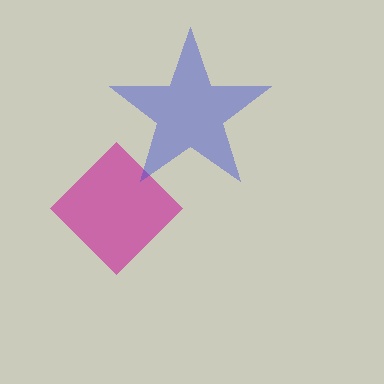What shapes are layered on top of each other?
The layered shapes are: a magenta diamond, a blue star.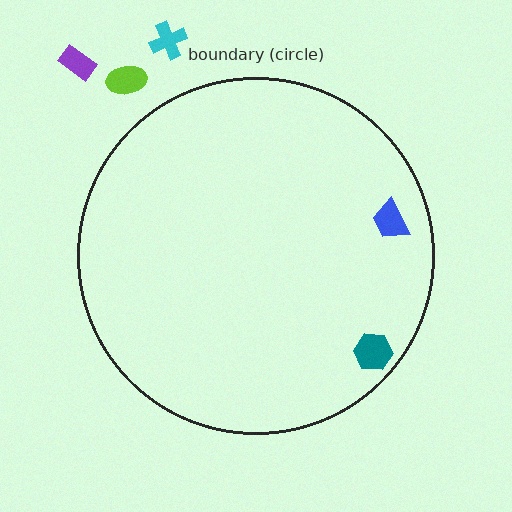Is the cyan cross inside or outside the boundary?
Outside.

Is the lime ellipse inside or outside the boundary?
Outside.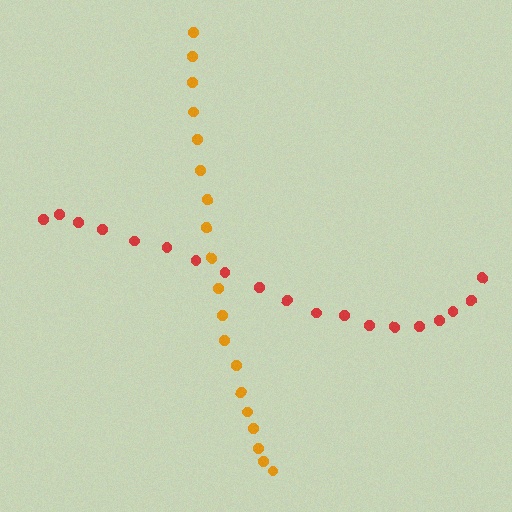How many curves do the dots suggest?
There are 2 distinct paths.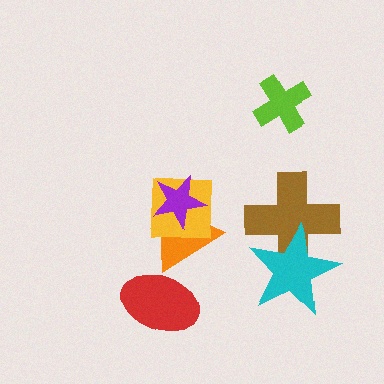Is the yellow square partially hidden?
Yes, it is partially covered by another shape.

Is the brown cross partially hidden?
Yes, it is partially covered by another shape.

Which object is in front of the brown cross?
The cyan star is in front of the brown cross.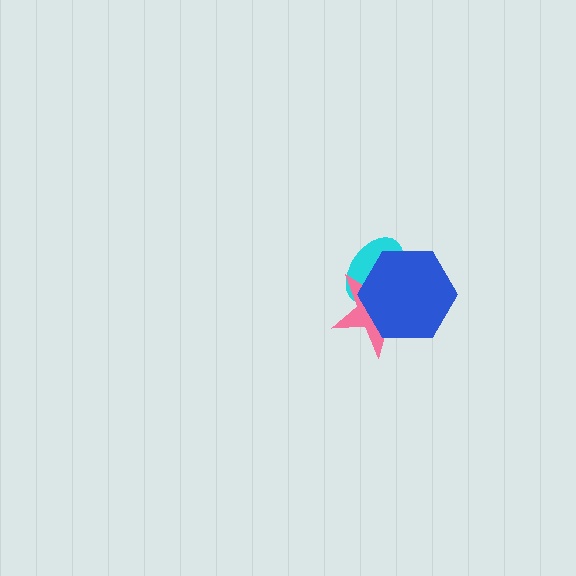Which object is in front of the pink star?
The blue hexagon is in front of the pink star.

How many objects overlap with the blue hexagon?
2 objects overlap with the blue hexagon.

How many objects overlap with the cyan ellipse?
2 objects overlap with the cyan ellipse.